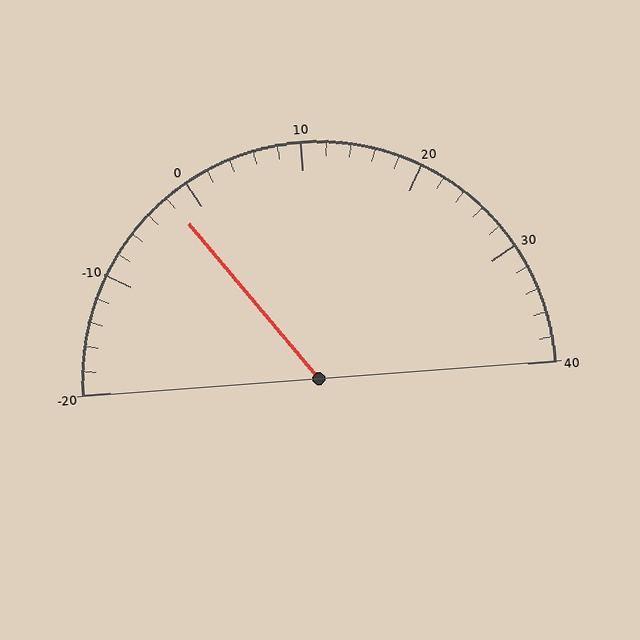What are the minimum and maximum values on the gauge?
The gauge ranges from -20 to 40.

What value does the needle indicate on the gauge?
The needle indicates approximately -2.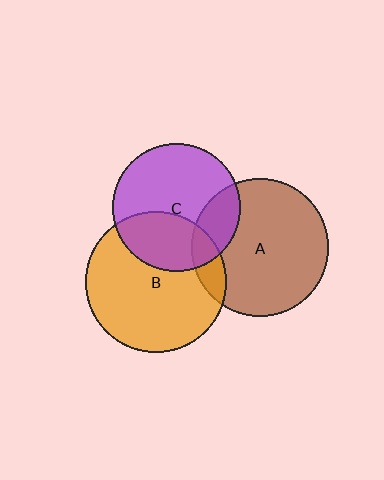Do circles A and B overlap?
Yes.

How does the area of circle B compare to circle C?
Approximately 1.2 times.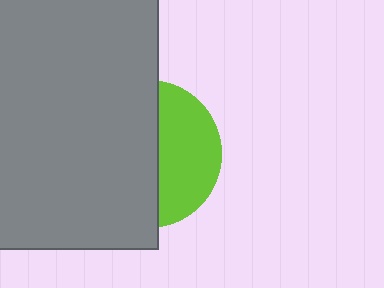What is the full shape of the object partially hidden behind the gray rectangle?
The partially hidden object is a lime circle.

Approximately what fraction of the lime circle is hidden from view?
Roughly 60% of the lime circle is hidden behind the gray rectangle.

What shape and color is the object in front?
The object in front is a gray rectangle.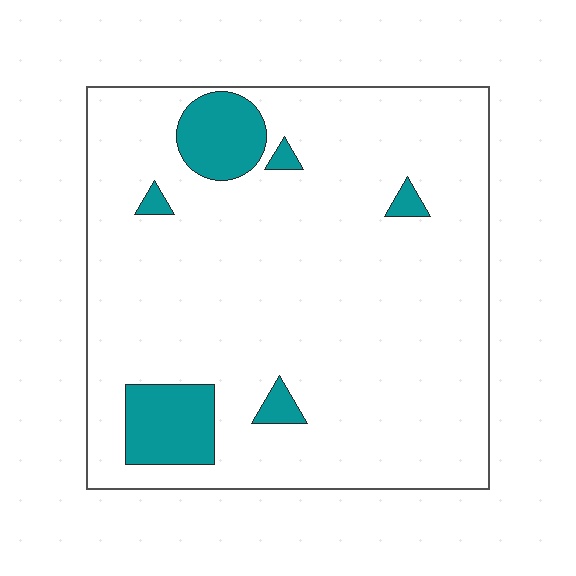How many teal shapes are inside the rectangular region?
6.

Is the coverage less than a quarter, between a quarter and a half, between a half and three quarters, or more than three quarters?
Less than a quarter.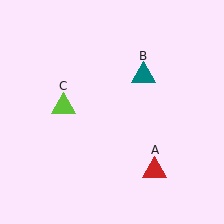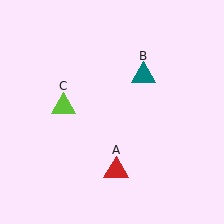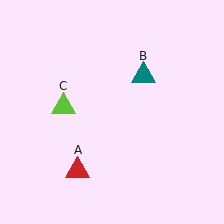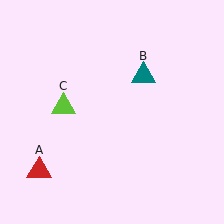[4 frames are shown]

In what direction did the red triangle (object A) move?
The red triangle (object A) moved left.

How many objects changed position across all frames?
1 object changed position: red triangle (object A).